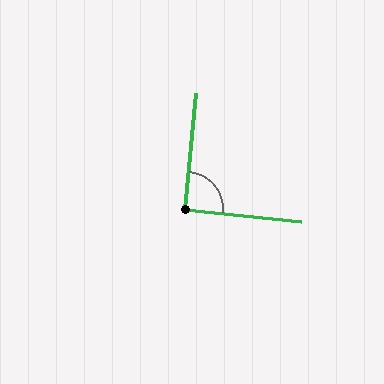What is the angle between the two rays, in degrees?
Approximately 91 degrees.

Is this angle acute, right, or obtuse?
It is approximately a right angle.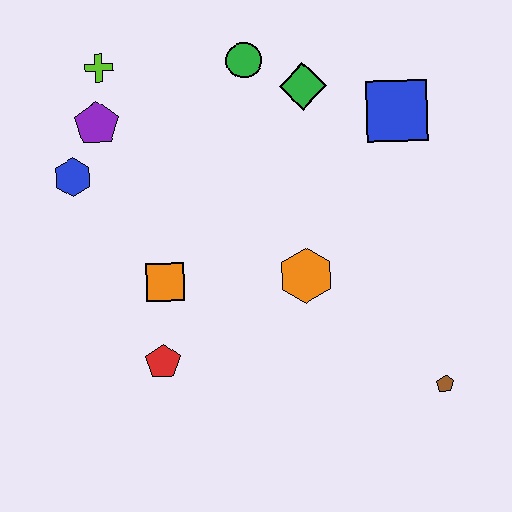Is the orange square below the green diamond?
Yes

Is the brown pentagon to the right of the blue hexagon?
Yes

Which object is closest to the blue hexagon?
The purple pentagon is closest to the blue hexagon.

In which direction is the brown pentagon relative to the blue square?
The brown pentagon is below the blue square.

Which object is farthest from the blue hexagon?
The brown pentagon is farthest from the blue hexagon.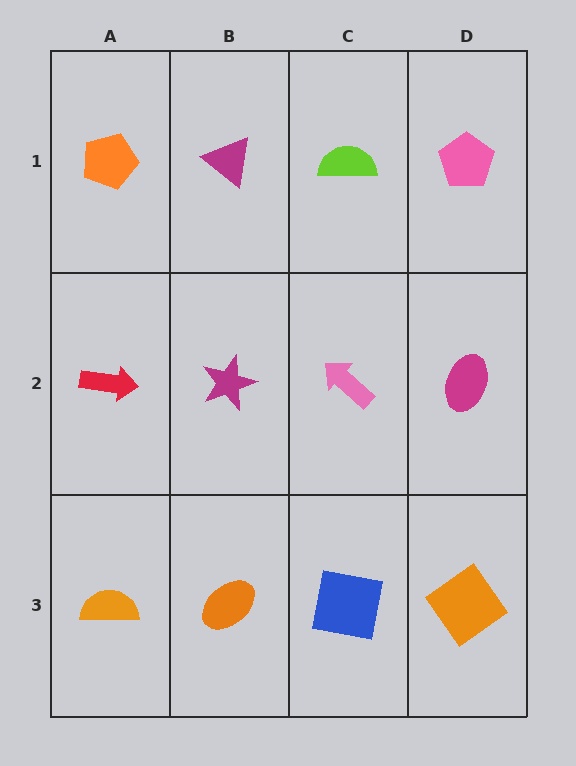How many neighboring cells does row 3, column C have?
3.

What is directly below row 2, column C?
A blue square.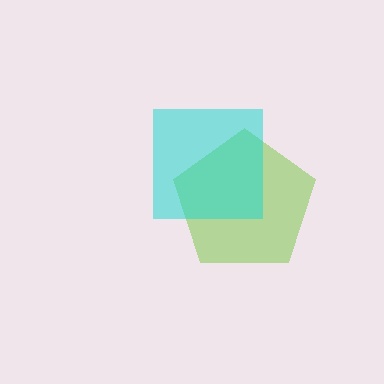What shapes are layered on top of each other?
The layered shapes are: a lime pentagon, a cyan square.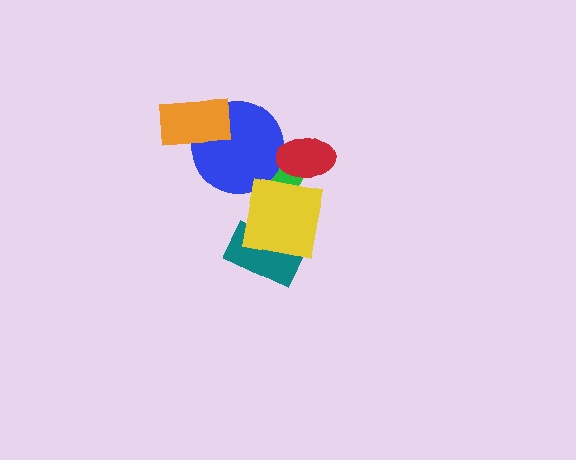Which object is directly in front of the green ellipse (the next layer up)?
The blue circle is directly in front of the green ellipse.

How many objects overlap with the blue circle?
2 objects overlap with the blue circle.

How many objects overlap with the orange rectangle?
1 object overlaps with the orange rectangle.